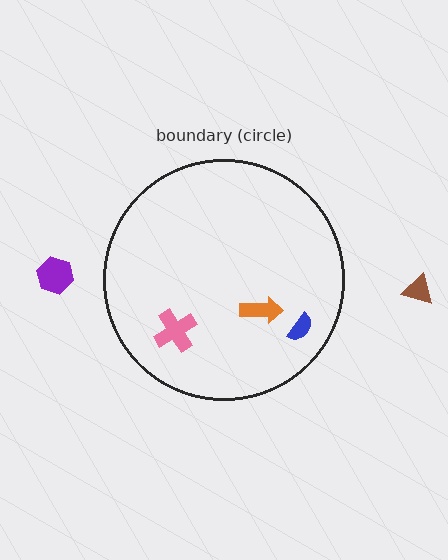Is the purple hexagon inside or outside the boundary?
Outside.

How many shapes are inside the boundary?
3 inside, 2 outside.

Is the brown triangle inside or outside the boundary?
Outside.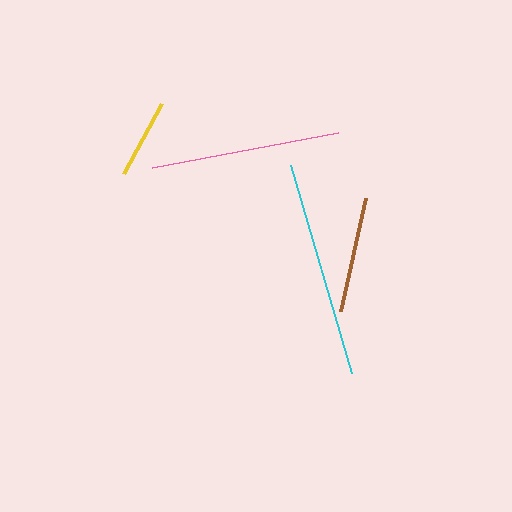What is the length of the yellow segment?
The yellow segment is approximately 80 pixels long.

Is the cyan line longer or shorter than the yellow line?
The cyan line is longer than the yellow line.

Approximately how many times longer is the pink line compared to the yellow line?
The pink line is approximately 2.4 times the length of the yellow line.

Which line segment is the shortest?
The yellow line is the shortest at approximately 80 pixels.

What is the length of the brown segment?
The brown segment is approximately 115 pixels long.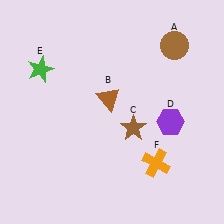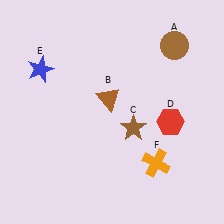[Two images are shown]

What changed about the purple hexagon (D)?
In Image 1, D is purple. In Image 2, it changed to red.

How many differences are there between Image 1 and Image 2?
There are 2 differences between the two images.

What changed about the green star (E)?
In Image 1, E is green. In Image 2, it changed to blue.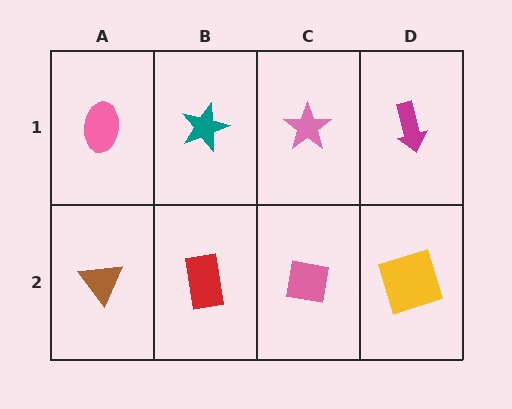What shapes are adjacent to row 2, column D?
A magenta arrow (row 1, column D), a pink square (row 2, column C).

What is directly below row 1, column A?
A brown triangle.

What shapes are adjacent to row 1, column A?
A brown triangle (row 2, column A), a teal star (row 1, column B).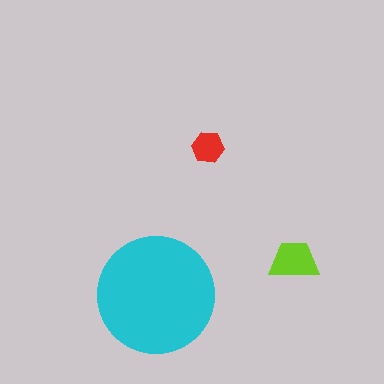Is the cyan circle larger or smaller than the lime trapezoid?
Larger.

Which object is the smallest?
The red hexagon.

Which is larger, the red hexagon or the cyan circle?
The cyan circle.